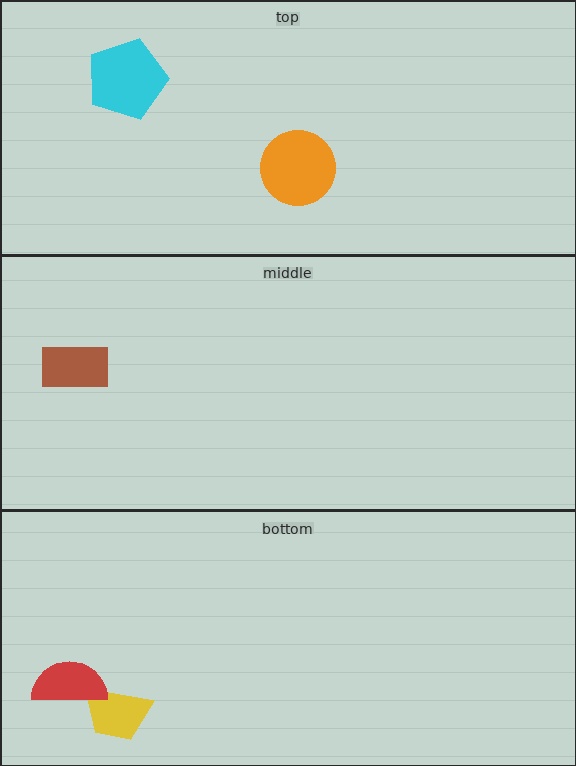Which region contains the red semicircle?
The bottom region.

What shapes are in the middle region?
The brown rectangle.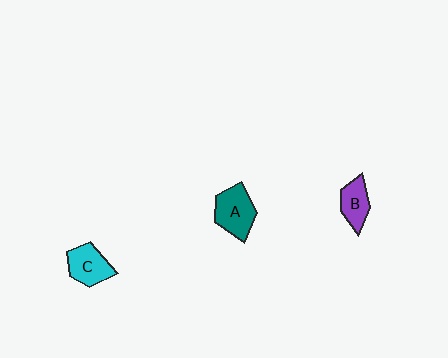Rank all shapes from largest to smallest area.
From largest to smallest: A (teal), C (cyan), B (purple).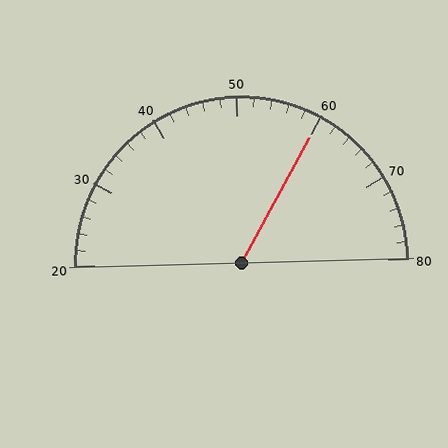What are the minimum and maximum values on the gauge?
The gauge ranges from 20 to 80.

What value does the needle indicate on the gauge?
The needle indicates approximately 60.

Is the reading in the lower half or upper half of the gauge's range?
The reading is in the upper half of the range (20 to 80).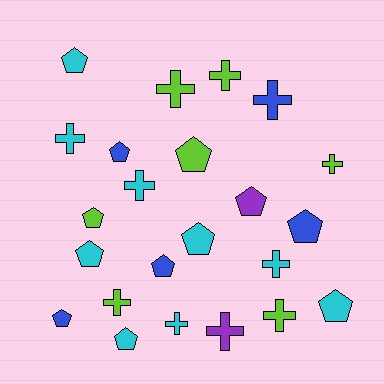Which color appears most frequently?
Cyan, with 9 objects.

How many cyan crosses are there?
There are 4 cyan crosses.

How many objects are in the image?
There are 23 objects.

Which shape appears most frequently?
Pentagon, with 12 objects.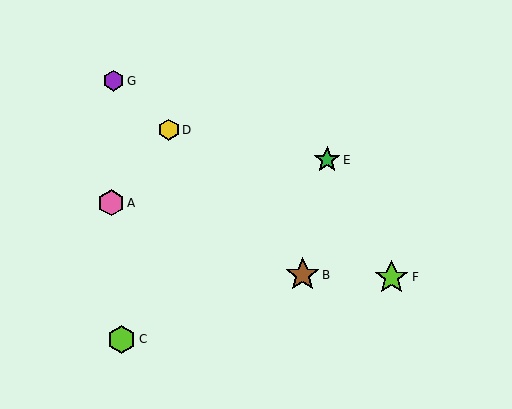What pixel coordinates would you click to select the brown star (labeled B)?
Click at (303, 275) to select the brown star B.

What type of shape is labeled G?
Shape G is a purple hexagon.